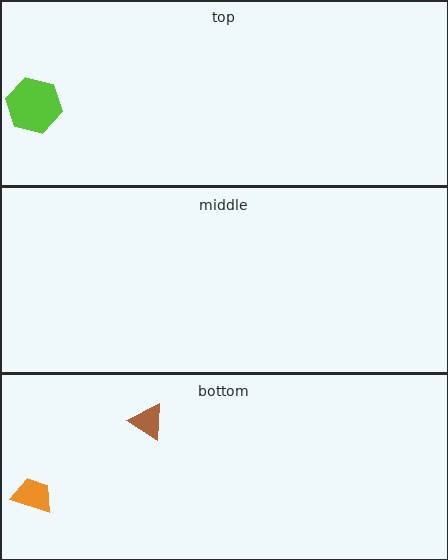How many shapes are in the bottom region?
2.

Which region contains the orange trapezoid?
The bottom region.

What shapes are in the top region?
The lime hexagon.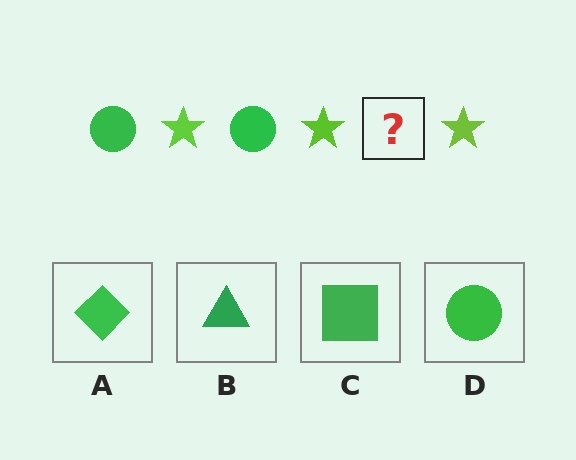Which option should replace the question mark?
Option D.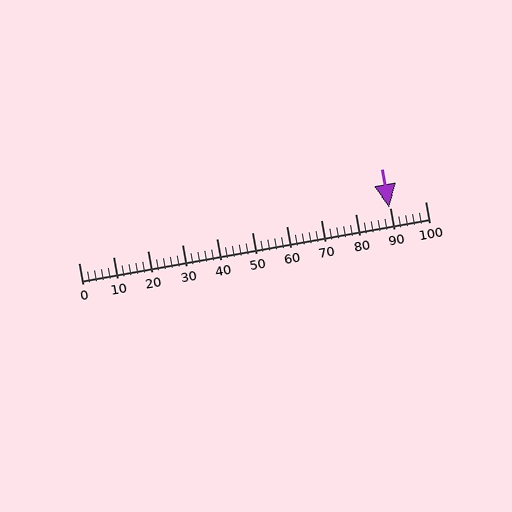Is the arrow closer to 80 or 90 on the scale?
The arrow is closer to 90.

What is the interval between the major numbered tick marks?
The major tick marks are spaced 10 units apart.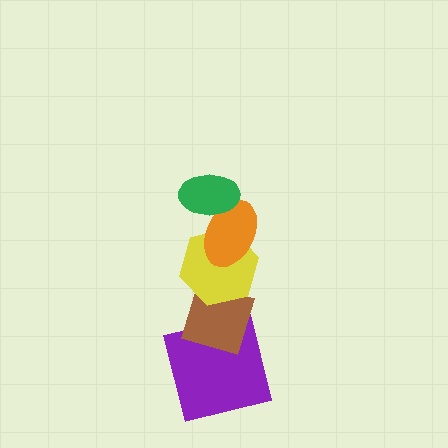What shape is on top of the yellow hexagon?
The orange ellipse is on top of the yellow hexagon.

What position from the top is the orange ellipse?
The orange ellipse is 2nd from the top.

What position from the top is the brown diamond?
The brown diamond is 4th from the top.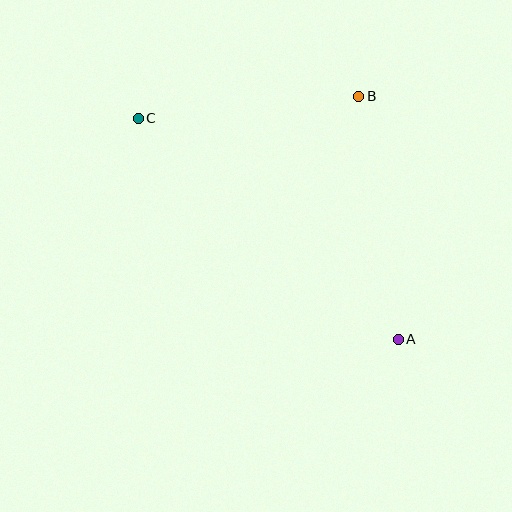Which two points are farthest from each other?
Points A and C are farthest from each other.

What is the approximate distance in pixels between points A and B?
The distance between A and B is approximately 246 pixels.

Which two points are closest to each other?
Points B and C are closest to each other.